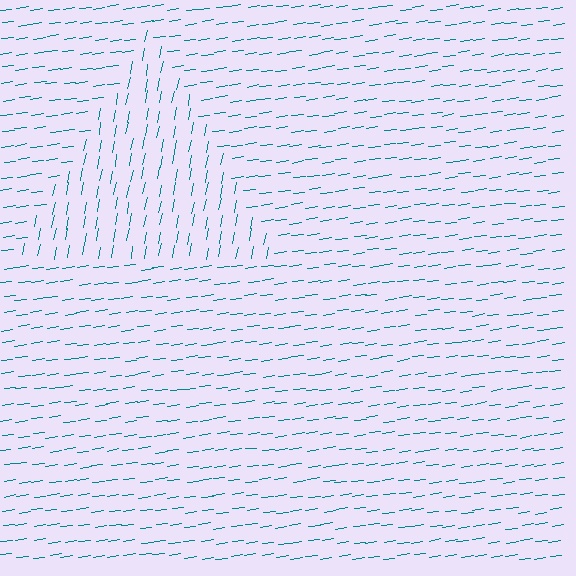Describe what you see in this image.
The image is filled with small teal line segments. A triangle region in the image has lines oriented differently from the surrounding lines, creating a visible texture boundary.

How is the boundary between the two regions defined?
The boundary is defined purely by a change in line orientation (approximately 71 degrees difference). All lines are the same color and thickness.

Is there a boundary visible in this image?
Yes, there is a texture boundary formed by a change in line orientation.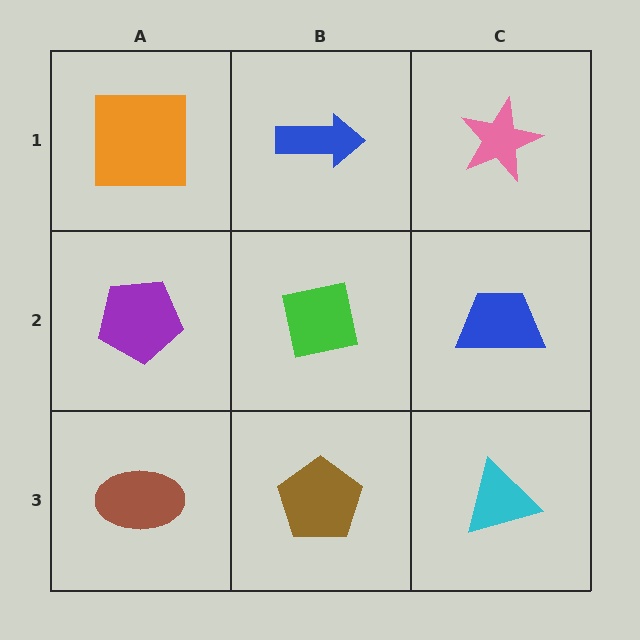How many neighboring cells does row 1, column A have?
2.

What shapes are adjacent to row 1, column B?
A green square (row 2, column B), an orange square (row 1, column A), a pink star (row 1, column C).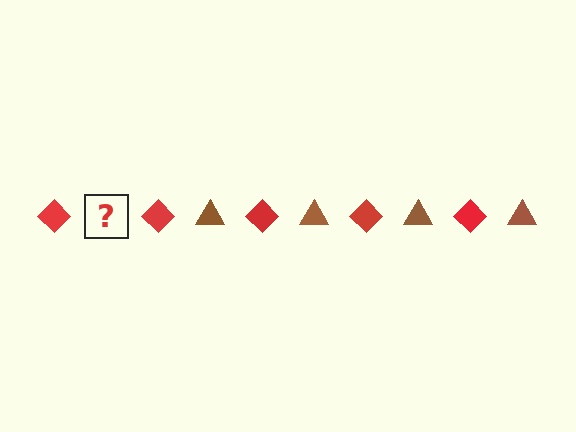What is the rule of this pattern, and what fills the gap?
The rule is that the pattern alternates between red diamond and brown triangle. The gap should be filled with a brown triangle.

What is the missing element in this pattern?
The missing element is a brown triangle.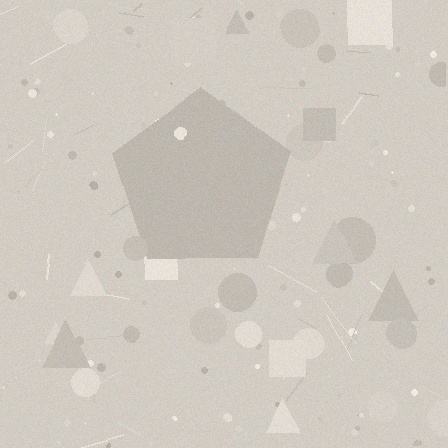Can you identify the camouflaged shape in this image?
The camouflaged shape is a pentagon.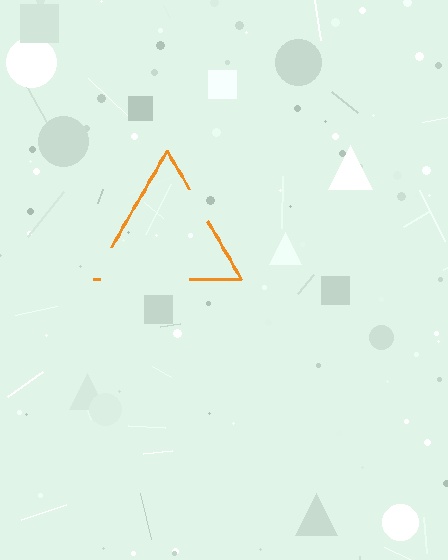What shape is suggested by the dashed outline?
The dashed outline suggests a triangle.